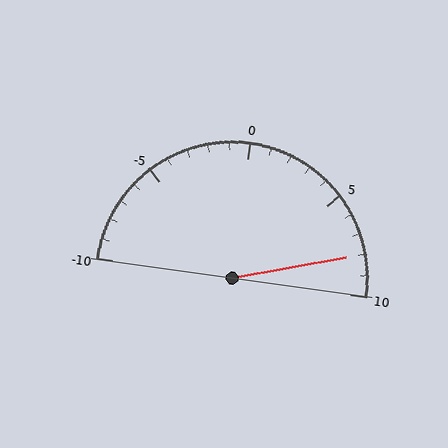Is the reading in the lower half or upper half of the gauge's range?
The reading is in the upper half of the range (-10 to 10).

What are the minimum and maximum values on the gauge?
The gauge ranges from -10 to 10.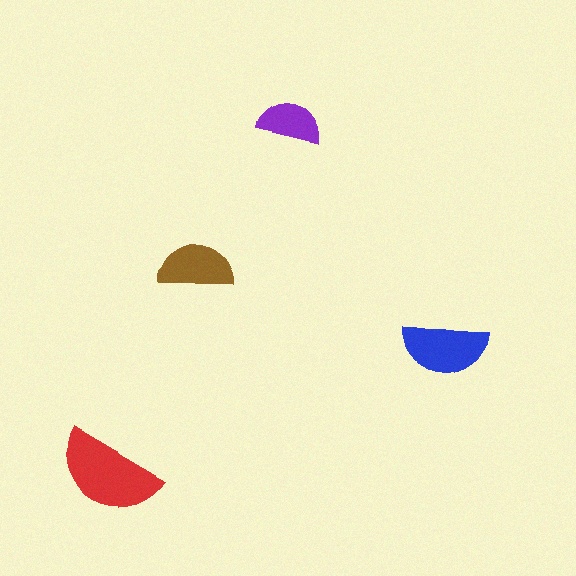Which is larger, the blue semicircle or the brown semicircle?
The blue one.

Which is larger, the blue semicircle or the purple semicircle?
The blue one.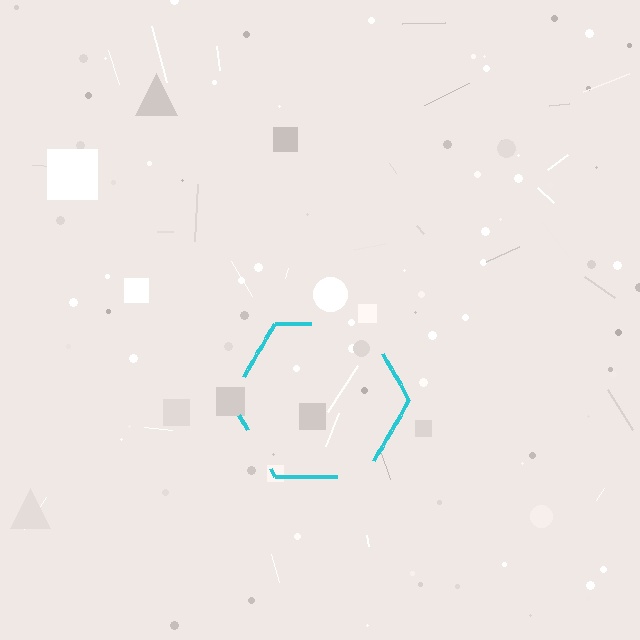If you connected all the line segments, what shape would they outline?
They would outline a hexagon.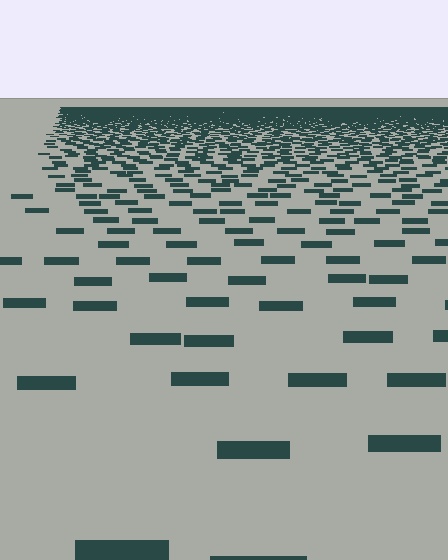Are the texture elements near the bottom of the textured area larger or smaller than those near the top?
Larger. Near the bottom, elements are closer to the viewer and appear at a bigger on-screen size.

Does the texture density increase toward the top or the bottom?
Density increases toward the top.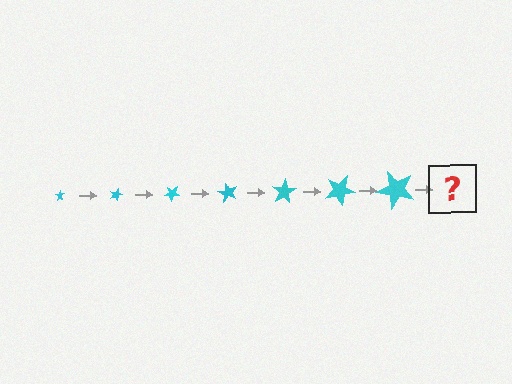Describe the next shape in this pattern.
It should be a star, larger than the previous one and rotated 140 degrees from the start.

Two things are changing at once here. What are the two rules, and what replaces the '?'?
The two rules are that the star grows larger each step and it rotates 20 degrees each step. The '?' should be a star, larger than the previous one and rotated 140 degrees from the start.